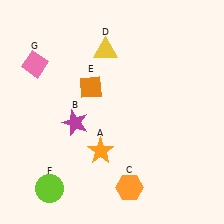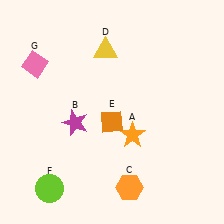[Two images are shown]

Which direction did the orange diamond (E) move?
The orange diamond (E) moved down.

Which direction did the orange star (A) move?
The orange star (A) moved right.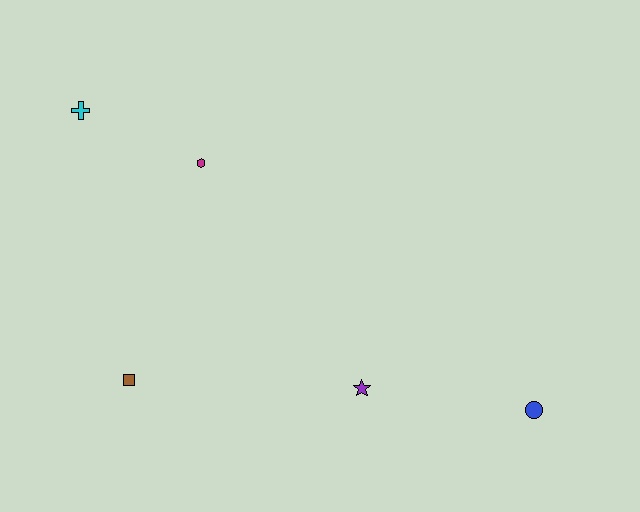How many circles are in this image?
There is 1 circle.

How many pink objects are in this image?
There are no pink objects.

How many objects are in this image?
There are 5 objects.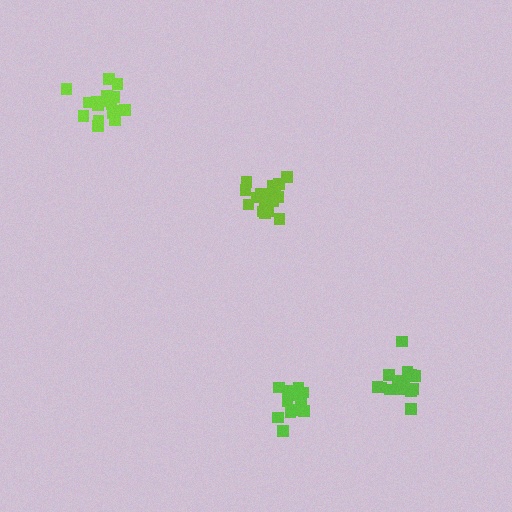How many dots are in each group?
Group 1: 19 dots, Group 2: 19 dots, Group 3: 15 dots, Group 4: 15 dots (68 total).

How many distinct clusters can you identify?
There are 4 distinct clusters.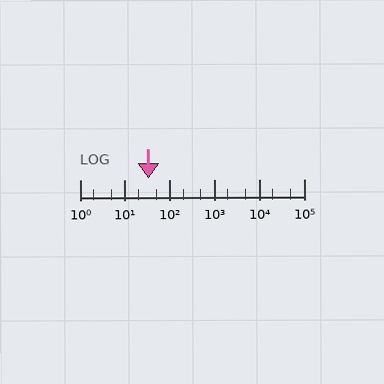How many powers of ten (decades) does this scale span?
The scale spans 5 decades, from 1 to 100000.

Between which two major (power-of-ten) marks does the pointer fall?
The pointer is between 10 and 100.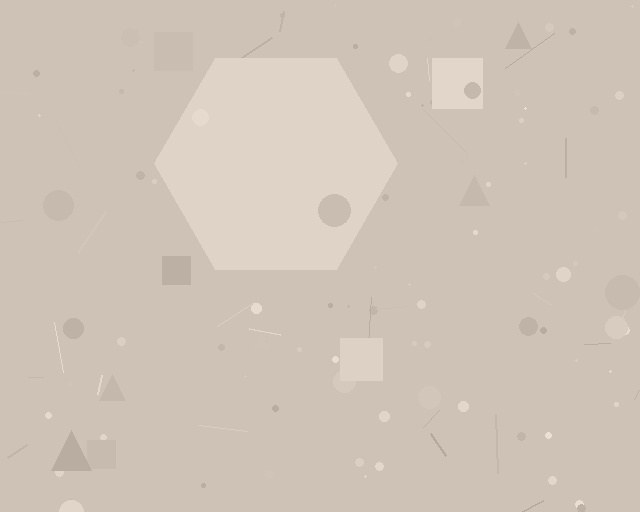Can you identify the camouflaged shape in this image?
The camouflaged shape is a hexagon.